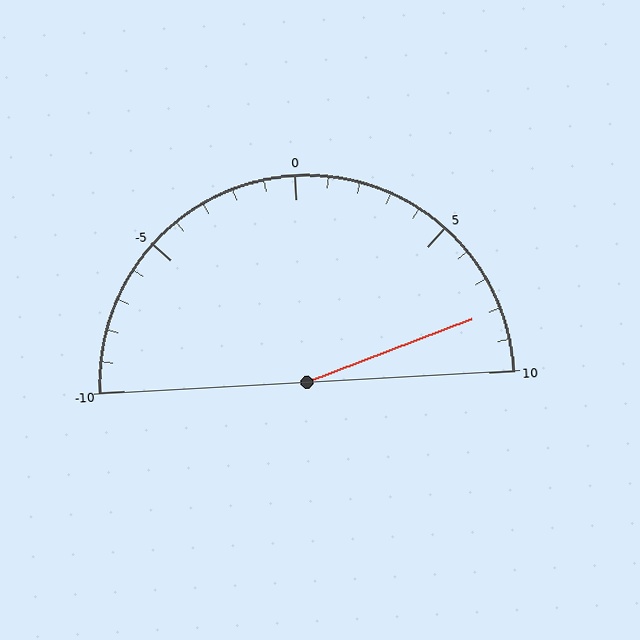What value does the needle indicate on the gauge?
The needle indicates approximately 8.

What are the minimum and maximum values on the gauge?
The gauge ranges from -10 to 10.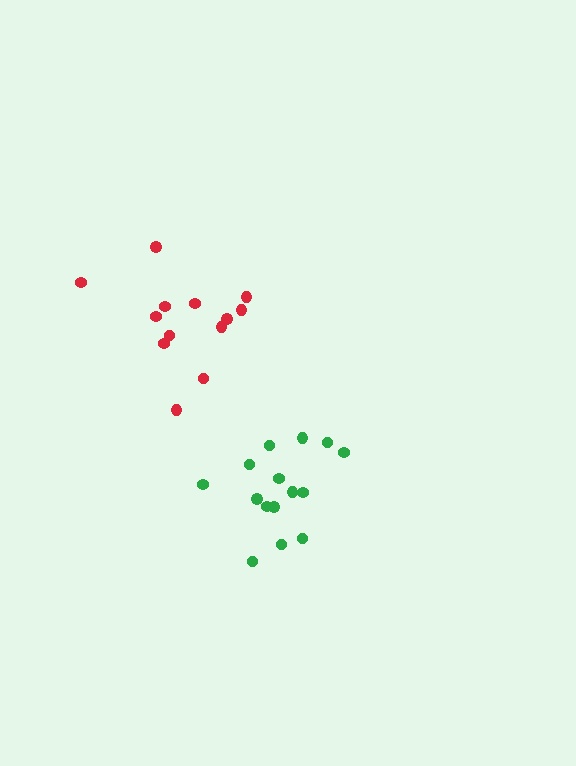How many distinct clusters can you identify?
There are 2 distinct clusters.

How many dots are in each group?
Group 1: 13 dots, Group 2: 15 dots (28 total).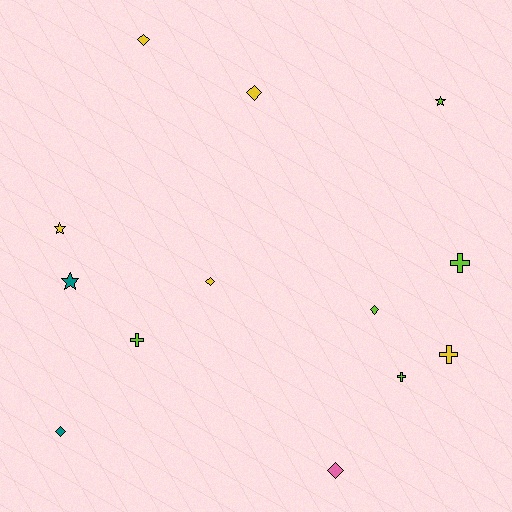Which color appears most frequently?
Yellow, with 5 objects.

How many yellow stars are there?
There is 1 yellow star.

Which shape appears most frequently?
Diamond, with 6 objects.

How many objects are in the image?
There are 13 objects.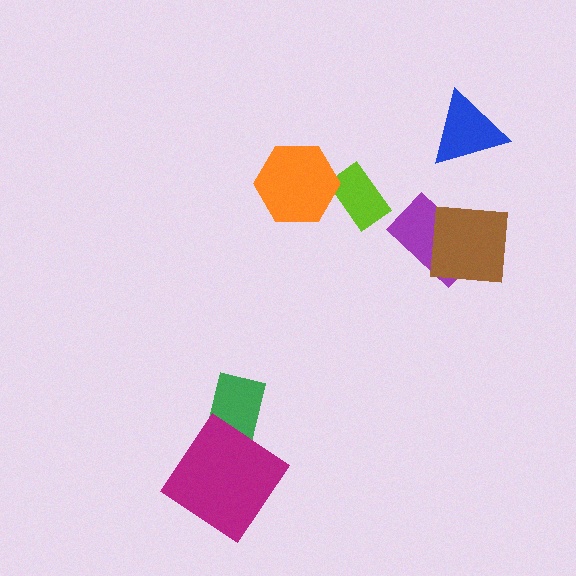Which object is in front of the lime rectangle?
The orange hexagon is in front of the lime rectangle.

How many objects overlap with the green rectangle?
1 object overlaps with the green rectangle.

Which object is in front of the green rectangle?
The magenta diamond is in front of the green rectangle.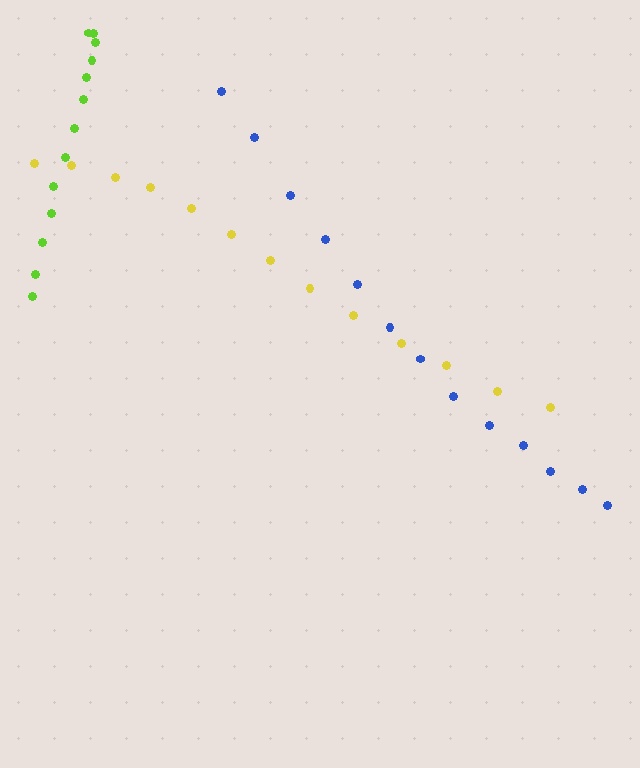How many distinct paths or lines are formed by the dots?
There are 3 distinct paths.